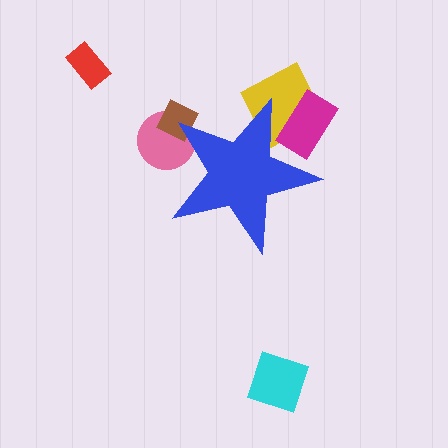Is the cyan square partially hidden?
No, the cyan square is fully visible.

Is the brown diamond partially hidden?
Yes, the brown diamond is partially hidden behind the blue star.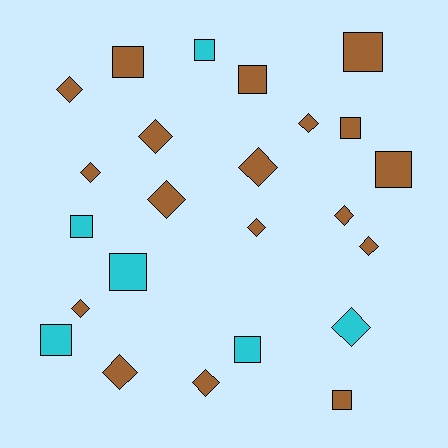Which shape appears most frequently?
Diamond, with 13 objects.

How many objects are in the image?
There are 24 objects.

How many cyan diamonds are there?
There is 1 cyan diamond.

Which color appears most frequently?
Brown, with 18 objects.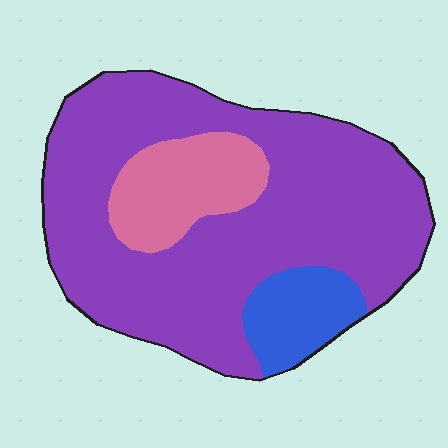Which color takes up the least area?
Blue, at roughly 10%.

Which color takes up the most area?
Purple, at roughly 75%.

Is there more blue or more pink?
Pink.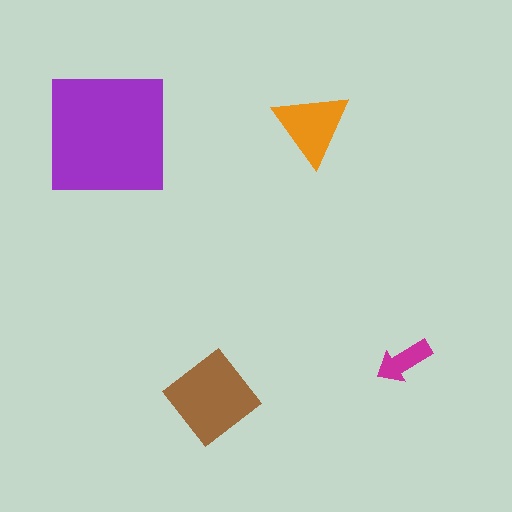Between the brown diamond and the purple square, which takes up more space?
The purple square.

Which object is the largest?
The purple square.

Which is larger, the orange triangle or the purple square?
The purple square.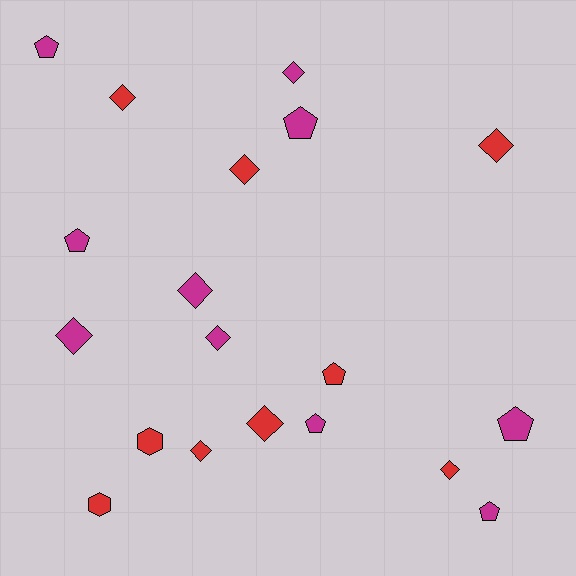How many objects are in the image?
There are 19 objects.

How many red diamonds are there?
There are 6 red diamonds.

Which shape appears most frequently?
Diamond, with 10 objects.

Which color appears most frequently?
Magenta, with 10 objects.